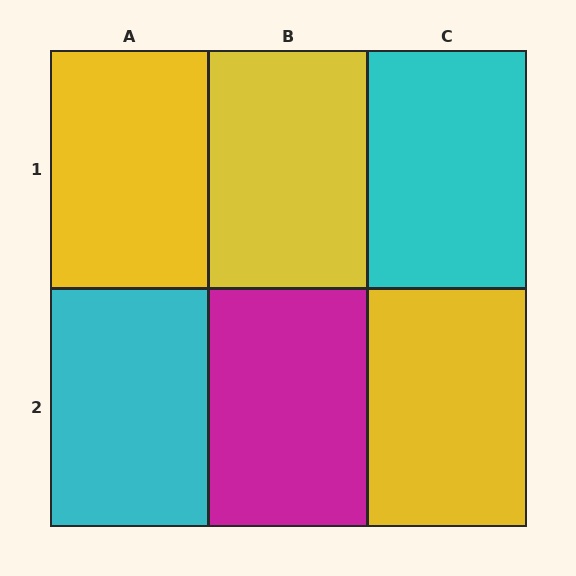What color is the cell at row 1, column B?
Yellow.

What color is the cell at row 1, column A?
Yellow.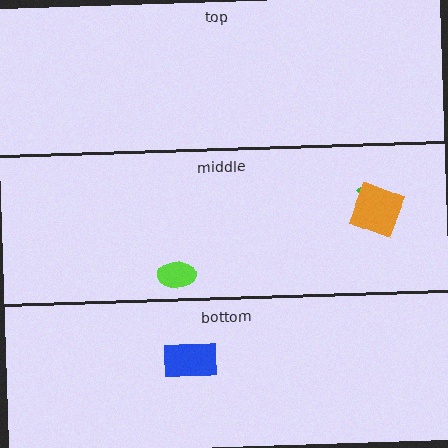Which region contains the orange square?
The middle region.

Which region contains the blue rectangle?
The bottom region.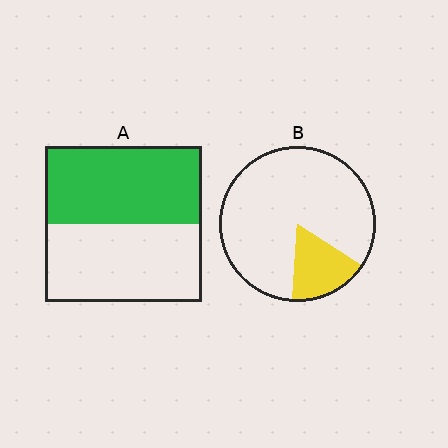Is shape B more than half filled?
No.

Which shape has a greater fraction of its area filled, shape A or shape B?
Shape A.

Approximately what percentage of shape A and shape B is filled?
A is approximately 50% and B is approximately 15%.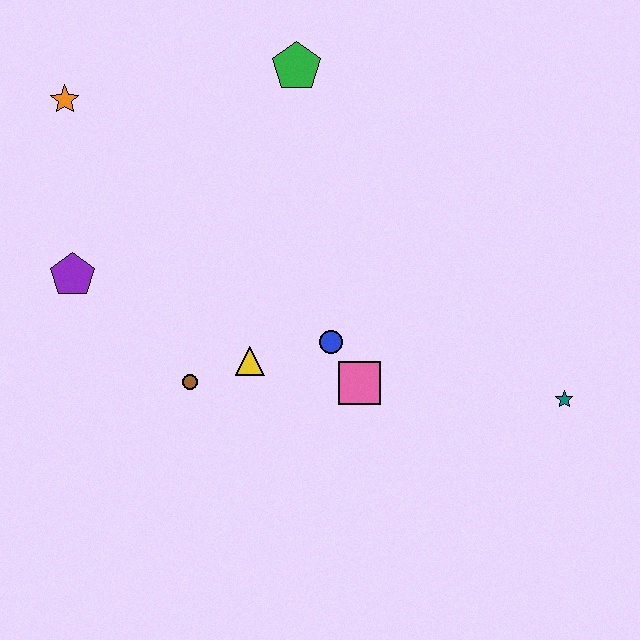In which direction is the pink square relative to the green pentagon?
The pink square is below the green pentagon.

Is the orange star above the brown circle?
Yes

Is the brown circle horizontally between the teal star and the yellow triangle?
No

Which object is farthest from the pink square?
The orange star is farthest from the pink square.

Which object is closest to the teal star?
The pink square is closest to the teal star.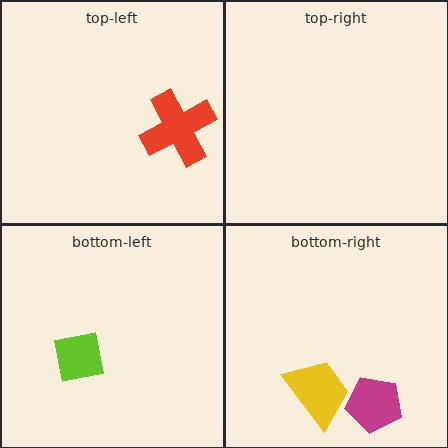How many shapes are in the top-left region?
1.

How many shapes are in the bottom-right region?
2.